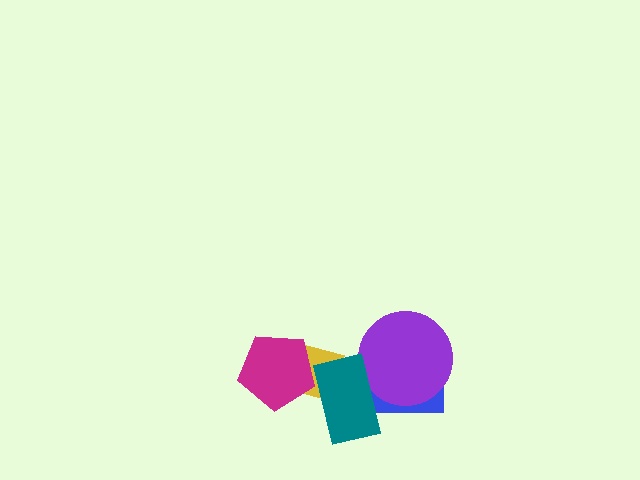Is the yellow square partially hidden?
Yes, it is partially covered by another shape.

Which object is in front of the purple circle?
The teal rectangle is in front of the purple circle.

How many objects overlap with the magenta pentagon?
1 object overlaps with the magenta pentagon.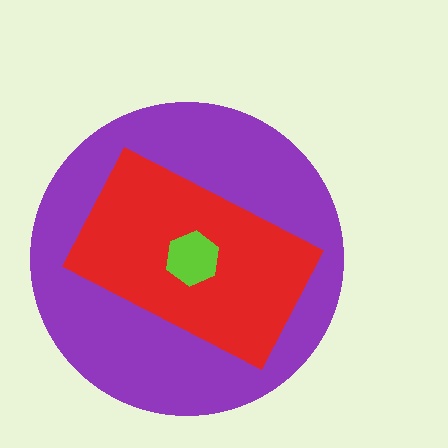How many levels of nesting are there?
3.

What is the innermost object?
The lime hexagon.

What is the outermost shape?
The purple circle.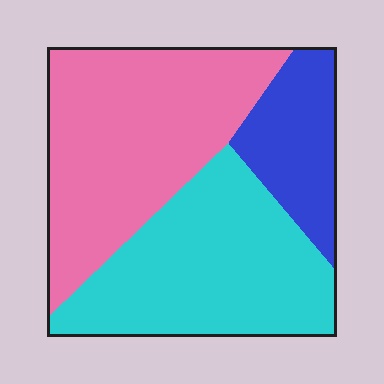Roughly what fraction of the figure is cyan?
Cyan takes up between a third and a half of the figure.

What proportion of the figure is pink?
Pink takes up between a quarter and a half of the figure.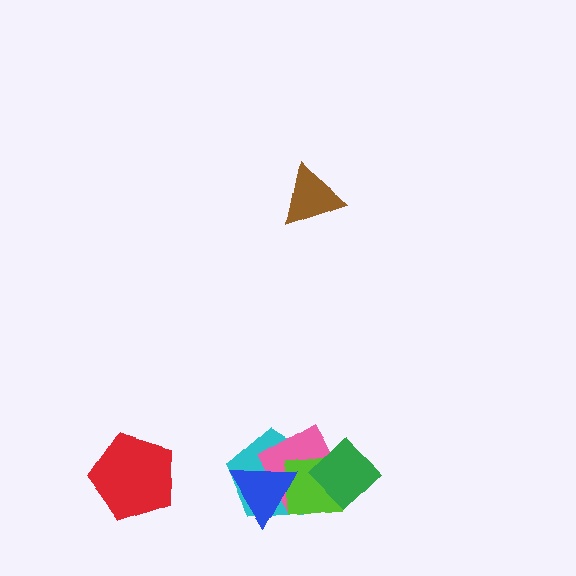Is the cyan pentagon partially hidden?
Yes, it is partially covered by another shape.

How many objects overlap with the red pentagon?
0 objects overlap with the red pentagon.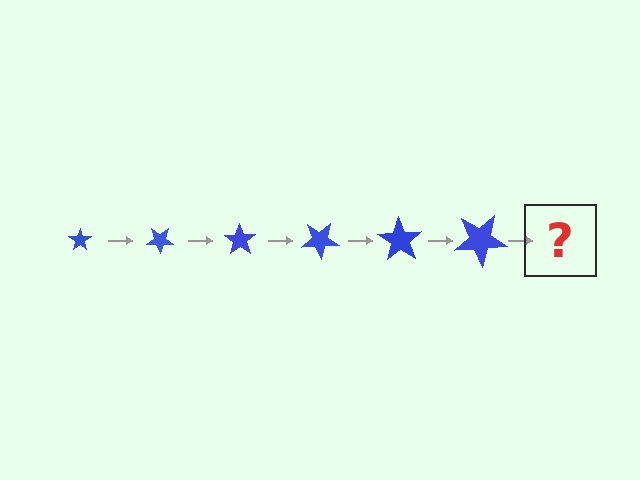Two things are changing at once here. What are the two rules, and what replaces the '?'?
The two rules are that the star grows larger each step and it rotates 35 degrees each step. The '?' should be a star, larger than the previous one and rotated 210 degrees from the start.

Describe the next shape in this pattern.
It should be a star, larger than the previous one and rotated 210 degrees from the start.